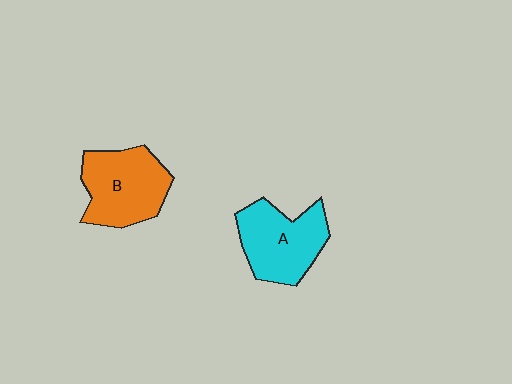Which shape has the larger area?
Shape B (orange).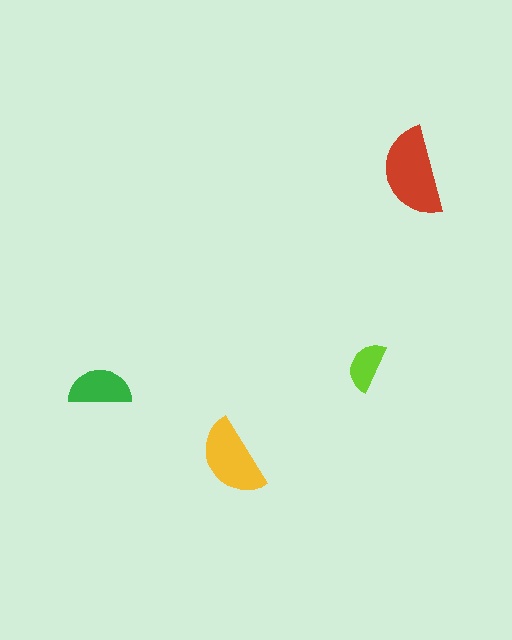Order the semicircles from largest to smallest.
the red one, the yellow one, the green one, the lime one.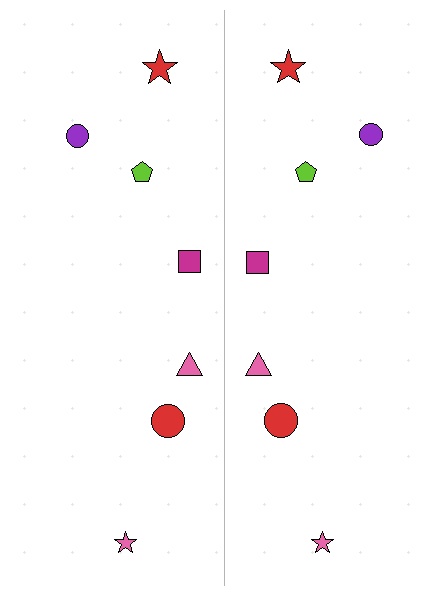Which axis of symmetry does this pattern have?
The pattern has a vertical axis of symmetry running through the center of the image.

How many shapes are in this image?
There are 14 shapes in this image.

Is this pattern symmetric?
Yes, this pattern has bilateral (reflection) symmetry.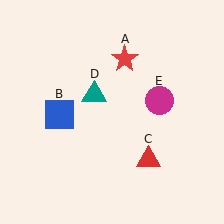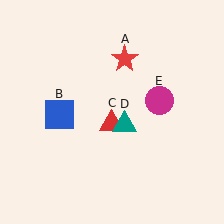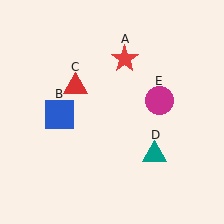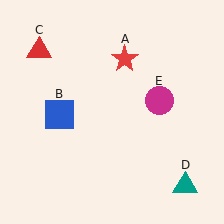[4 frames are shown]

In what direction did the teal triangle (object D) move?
The teal triangle (object D) moved down and to the right.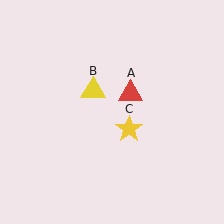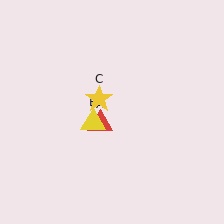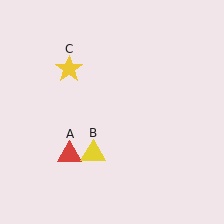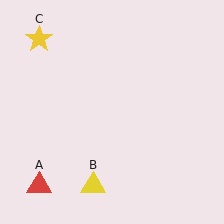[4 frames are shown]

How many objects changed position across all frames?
3 objects changed position: red triangle (object A), yellow triangle (object B), yellow star (object C).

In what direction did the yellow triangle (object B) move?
The yellow triangle (object B) moved down.